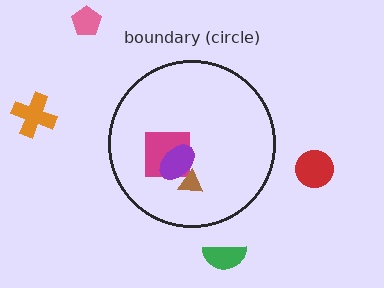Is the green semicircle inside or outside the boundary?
Outside.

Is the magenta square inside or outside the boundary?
Inside.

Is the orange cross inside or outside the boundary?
Outside.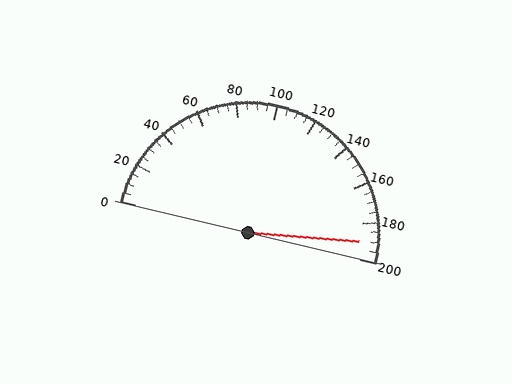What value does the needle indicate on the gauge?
The needle indicates approximately 190.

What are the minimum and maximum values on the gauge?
The gauge ranges from 0 to 200.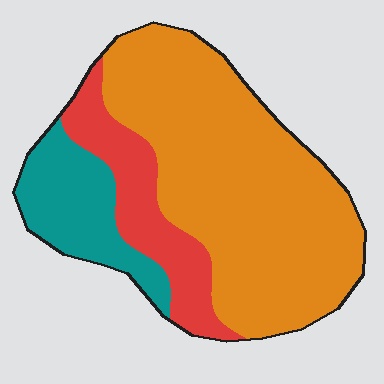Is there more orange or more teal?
Orange.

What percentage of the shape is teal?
Teal takes up about one sixth (1/6) of the shape.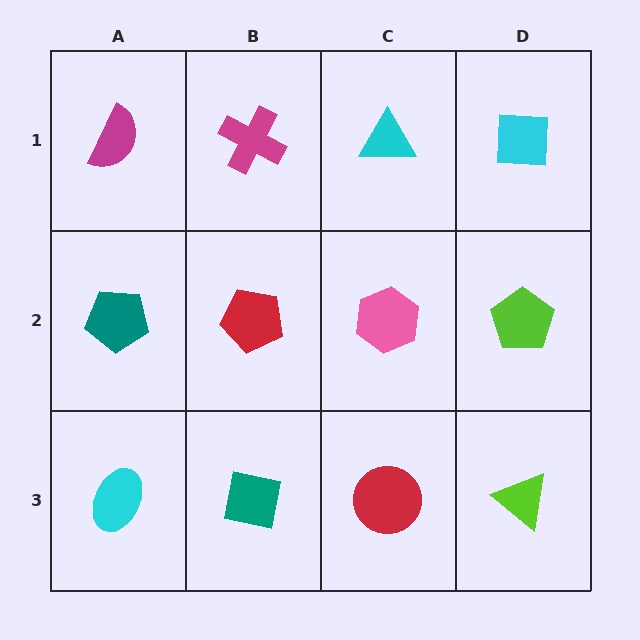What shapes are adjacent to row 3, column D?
A lime pentagon (row 2, column D), a red circle (row 3, column C).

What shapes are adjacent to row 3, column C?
A pink hexagon (row 2, column C), a teal square (row 3, column B), a lime triangle (row 3, column D).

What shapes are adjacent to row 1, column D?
A lime pentagon (row 2, column D), a cyan triangle (row 1, column C).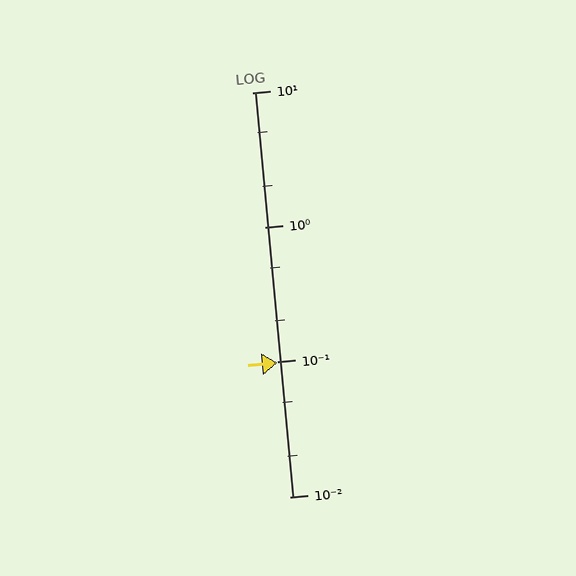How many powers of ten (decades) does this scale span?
The scale spans 3 decades, from 0.01 to 10.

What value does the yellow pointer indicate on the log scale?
The pointer indicates approximately 0.098.